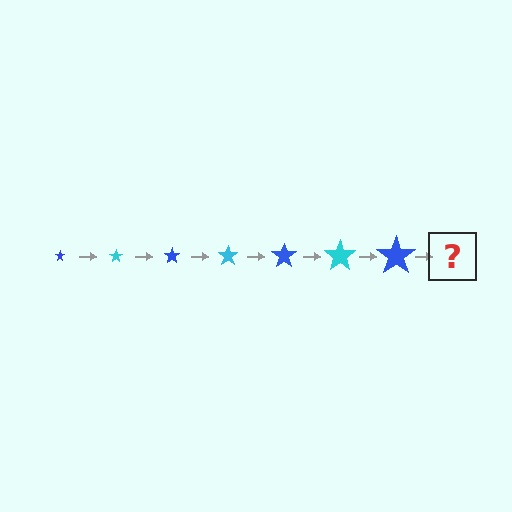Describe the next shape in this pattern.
It should be a cyan star, larger than the previous one.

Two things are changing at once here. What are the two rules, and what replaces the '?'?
The two rules are that the star grows larger each step and the color cycles through blue and cyan. The '?' should be a cyan star, larger than the previous one.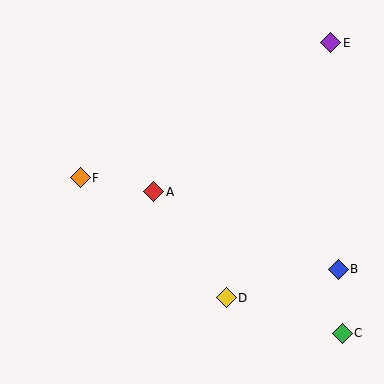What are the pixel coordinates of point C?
Point C is at (342, 333).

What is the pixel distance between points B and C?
The distance between B and C is 64 pixels.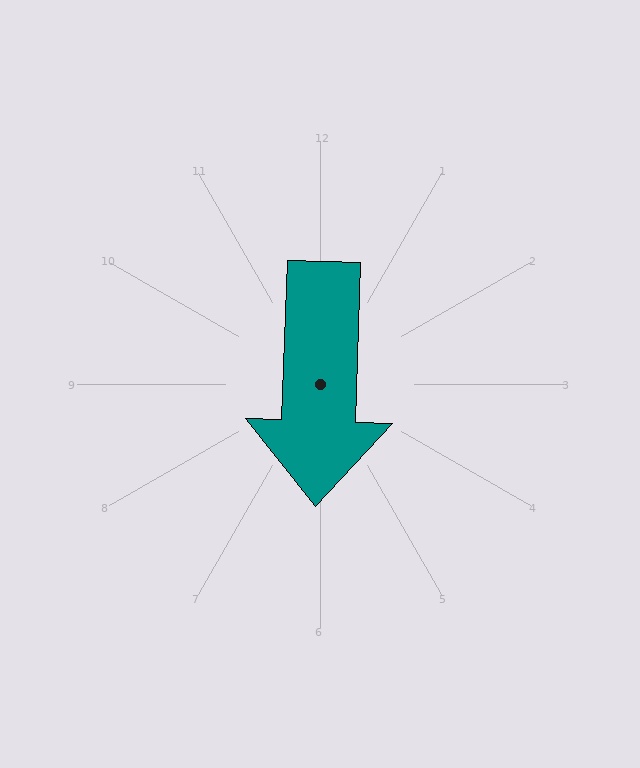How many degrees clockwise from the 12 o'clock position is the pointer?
Approximately 182 degrees.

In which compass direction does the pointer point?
South.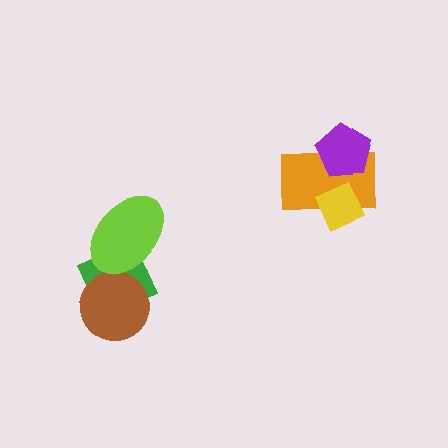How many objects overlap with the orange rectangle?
2 objects overlap with the orange rectangle.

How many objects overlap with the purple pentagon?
1 object overlaps with the purple pentagon.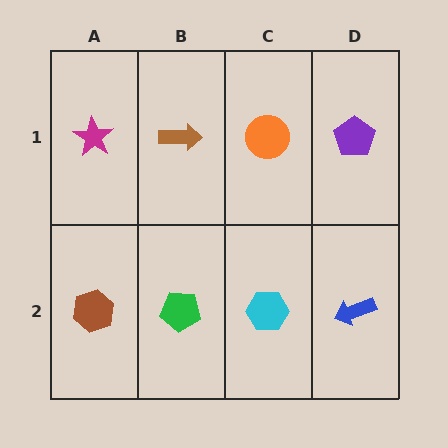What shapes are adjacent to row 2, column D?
A purple pentagon (row 1, column D), a cyan hexagon (row 2, column C).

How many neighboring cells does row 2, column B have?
3.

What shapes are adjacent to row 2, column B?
A brown arrow (row 1, column B), a brown hexagon (row 2, column A), a cyan hexagon (row 2, column C).